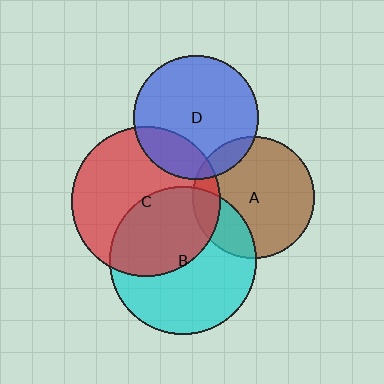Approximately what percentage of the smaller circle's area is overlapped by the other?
Approximately 20%.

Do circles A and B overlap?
Yes.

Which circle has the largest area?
Circle C (red).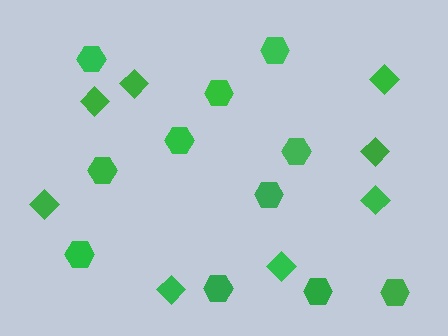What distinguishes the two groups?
There are 2 groups: one group of diamonds (8) and one group of hexagons (11).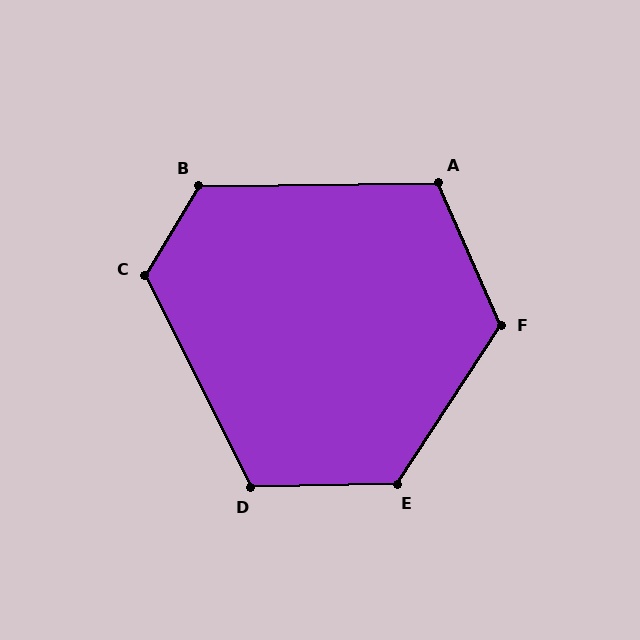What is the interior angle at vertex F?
Approximately 123 degrees (obtuse).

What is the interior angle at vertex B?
Approximately 122 degrees (obtuse).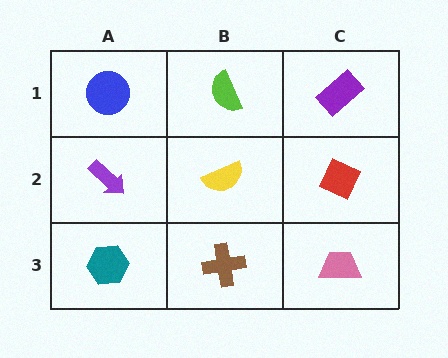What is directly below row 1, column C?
A red diamond.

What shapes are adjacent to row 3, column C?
A red diamond (row 2, column C), a brown cross (row 3, column B).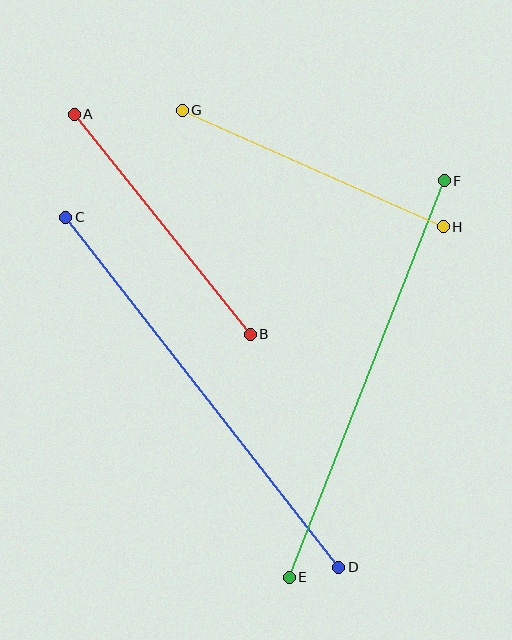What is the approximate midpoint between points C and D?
The midpoint is at approximately (202, 392) pixels.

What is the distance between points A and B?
The distance is approximately 282 pixels.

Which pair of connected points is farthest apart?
Points C and D are farthest apart.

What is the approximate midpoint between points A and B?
The midpoint is at approximately (162, 224) pixels.